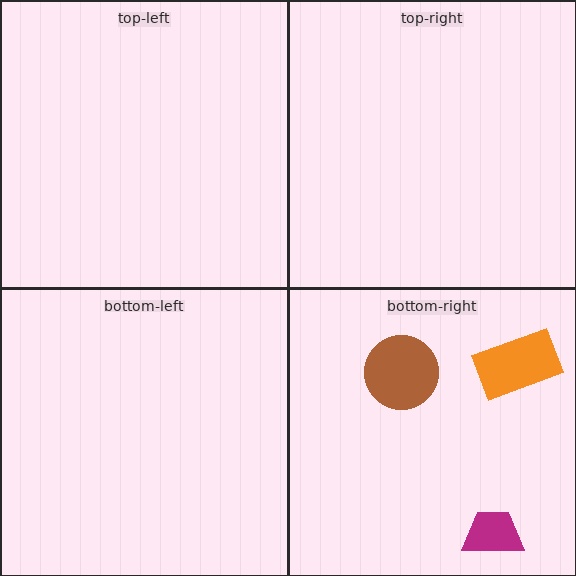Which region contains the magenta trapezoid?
The bottom-right region.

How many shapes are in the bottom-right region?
3.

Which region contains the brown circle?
The bottom-right region.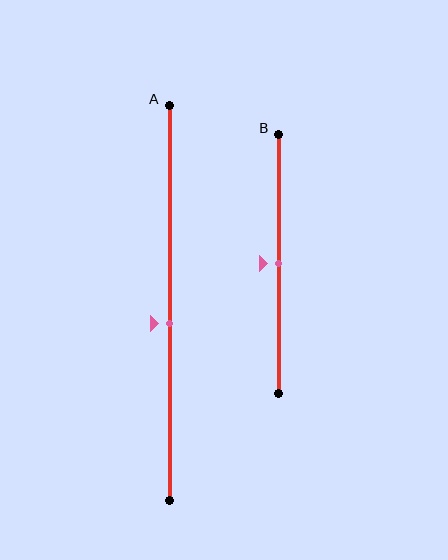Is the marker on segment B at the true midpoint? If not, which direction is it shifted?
Yes, the marker on segment B is at the true midpoint.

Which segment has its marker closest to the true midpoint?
Segment B has its marker closest to the true midpoint.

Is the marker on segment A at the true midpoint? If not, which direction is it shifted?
No, the marker on segment A is shifted downward by about 5% of the segment length.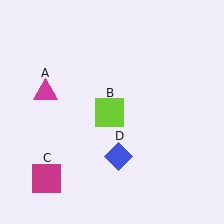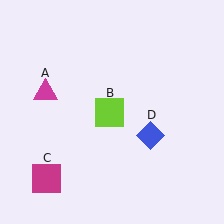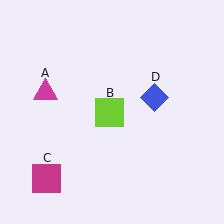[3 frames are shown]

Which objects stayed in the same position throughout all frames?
Magenta triangle (object A) and lime square (object B) and magenta square (object C) remained stationary.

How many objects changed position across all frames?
1 object changed position: blue diamond (object D).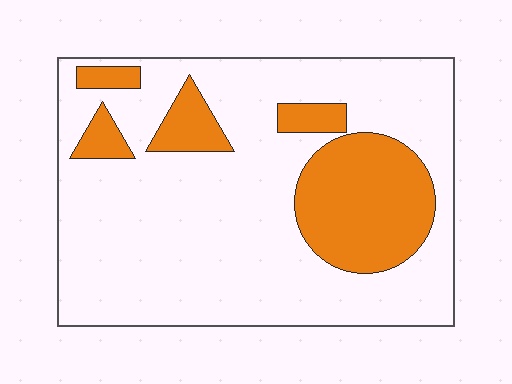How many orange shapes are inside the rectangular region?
5.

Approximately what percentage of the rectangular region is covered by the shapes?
Approximately 25%.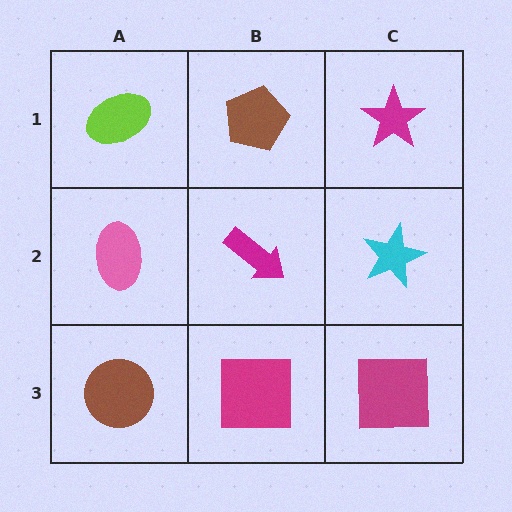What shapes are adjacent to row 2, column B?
A brown pentagon (row 1, column B), a magenta square (row 3, column B), a pink ellipse (row 2, column A), a cyan star (row 2, column C).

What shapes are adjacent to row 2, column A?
A lime ellipse (row 1, column A), a brown circle (row 3, column A), a magenta arrow (row 2, column B).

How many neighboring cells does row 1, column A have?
2.